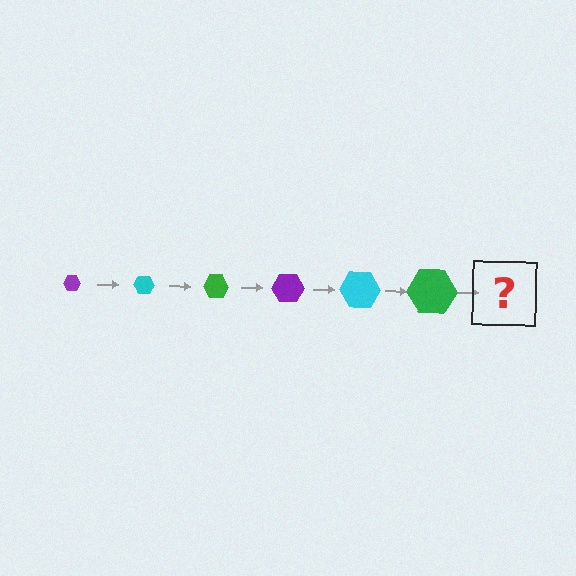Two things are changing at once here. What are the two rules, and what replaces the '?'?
The two rules are that the hexagon grows larger each step and the color cycles through purple, cyan, and green. The '?' should be a purple hexagon, larger than the previous one.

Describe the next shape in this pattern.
It should be a purple hexagon, larger than the previous one.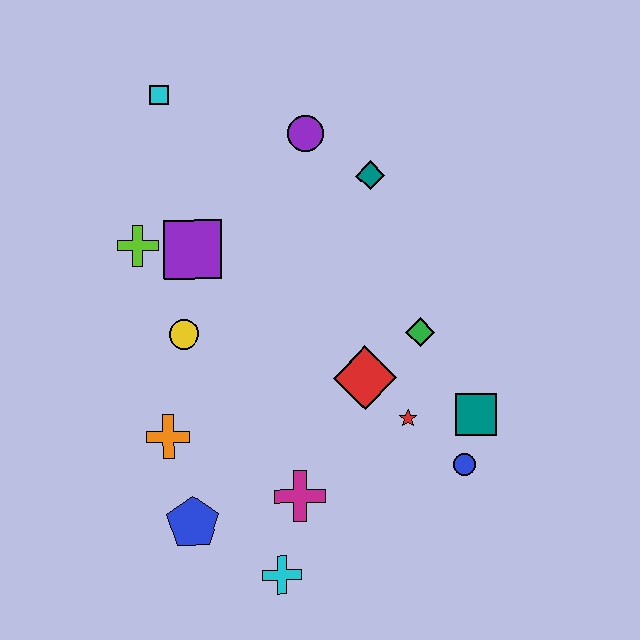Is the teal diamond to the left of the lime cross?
No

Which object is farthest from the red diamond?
The cyan square is farthest from the red diamond.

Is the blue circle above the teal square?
No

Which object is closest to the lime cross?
The purple square is closest to the lime cross.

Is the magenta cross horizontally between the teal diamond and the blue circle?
No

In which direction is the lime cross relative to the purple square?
The lime cross is to the left of the purple square.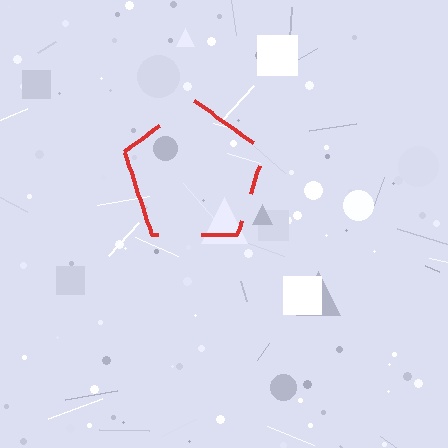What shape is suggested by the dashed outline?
The dashed outline suggests a pentagon.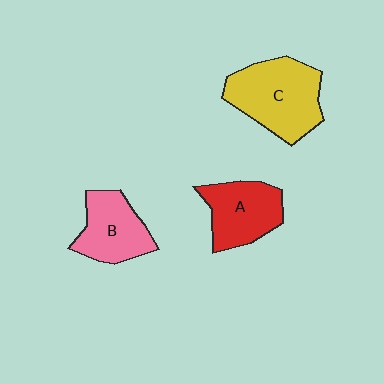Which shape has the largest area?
Shape C (yellow).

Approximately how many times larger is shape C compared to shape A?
Approximately 1.4 times.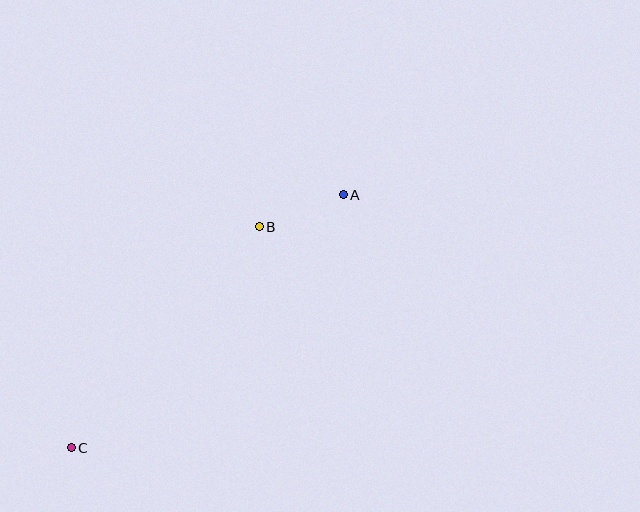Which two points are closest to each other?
Points A and B are closest to each other.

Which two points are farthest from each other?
Points A and C are farthest from each other.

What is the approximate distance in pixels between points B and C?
The distance between B and C is approximately 290 pixels.